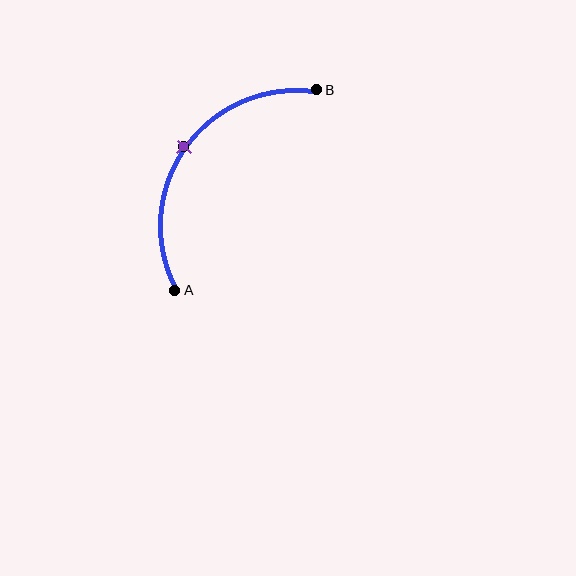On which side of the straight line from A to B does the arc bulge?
The arc bulges above and to the left of the straight line connecting A and B.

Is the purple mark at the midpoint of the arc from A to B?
Yes. The purple mark lies on the arc at equal arc-length from both A and B — it is the arc midpoint.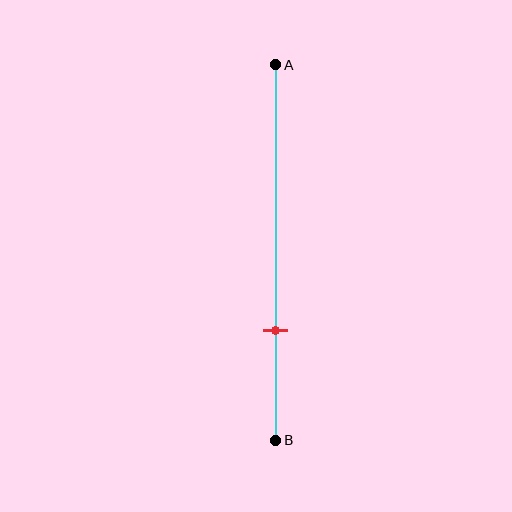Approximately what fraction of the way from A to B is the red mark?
The red mark is approximately 70% of the way from A to B.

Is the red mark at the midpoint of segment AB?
No, the mark is at about 70% from A, not at the 50% midpoint.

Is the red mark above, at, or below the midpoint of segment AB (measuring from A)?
The red mark is below the midpoint of segment AB.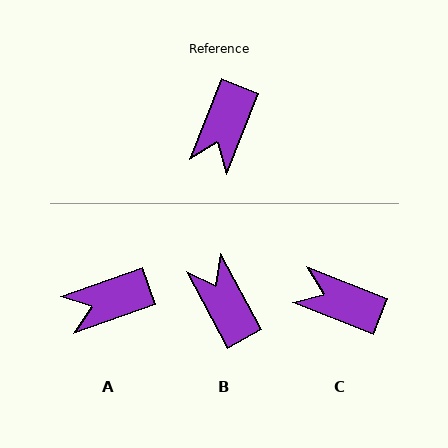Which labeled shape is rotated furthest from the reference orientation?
B, about 130 degrees away.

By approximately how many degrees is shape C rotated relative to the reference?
Approximately 90 degrees clockwise.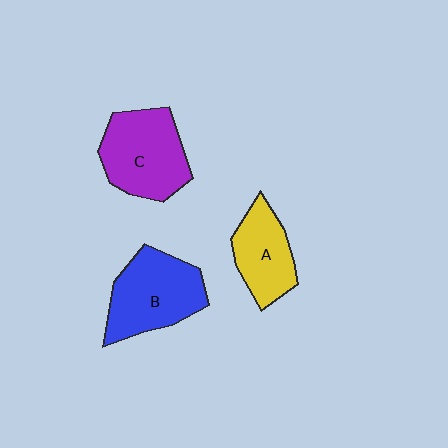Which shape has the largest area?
Shape C (purple).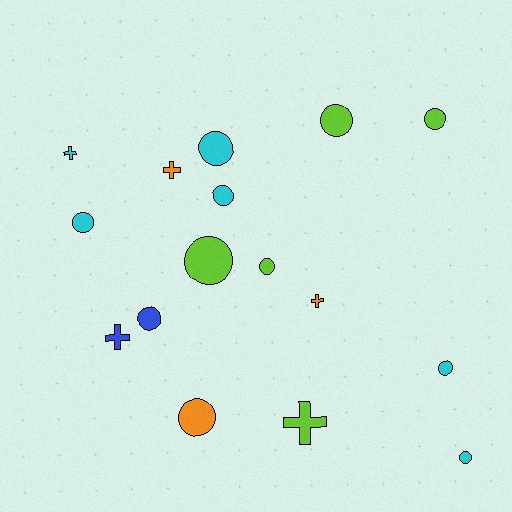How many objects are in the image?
There are 16 objects.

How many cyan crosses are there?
There is 1 cyan cross.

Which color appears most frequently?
Cyan, with 6 objects.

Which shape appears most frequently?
Circle, with 11 objects.